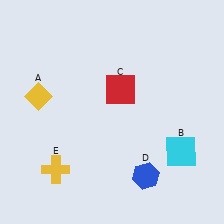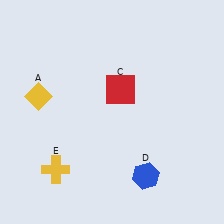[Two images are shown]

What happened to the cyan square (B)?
The cyan square (B) was removed in Image 2. It was in the bottom-right area of Image 1.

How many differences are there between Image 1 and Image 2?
There is 1 difference between the two images.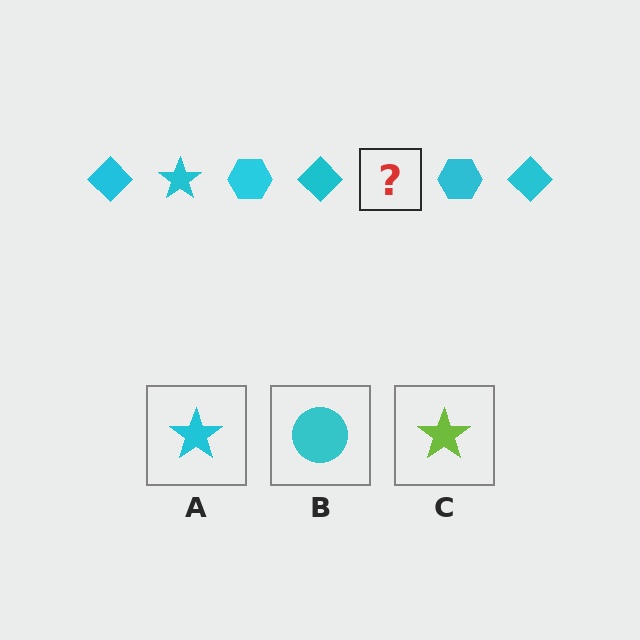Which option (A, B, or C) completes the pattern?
A.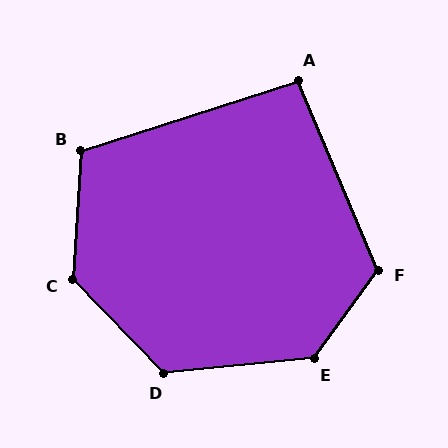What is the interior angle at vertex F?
Approximately 121 degrees (obtuse).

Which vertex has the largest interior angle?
C, at approximately 132 degrees.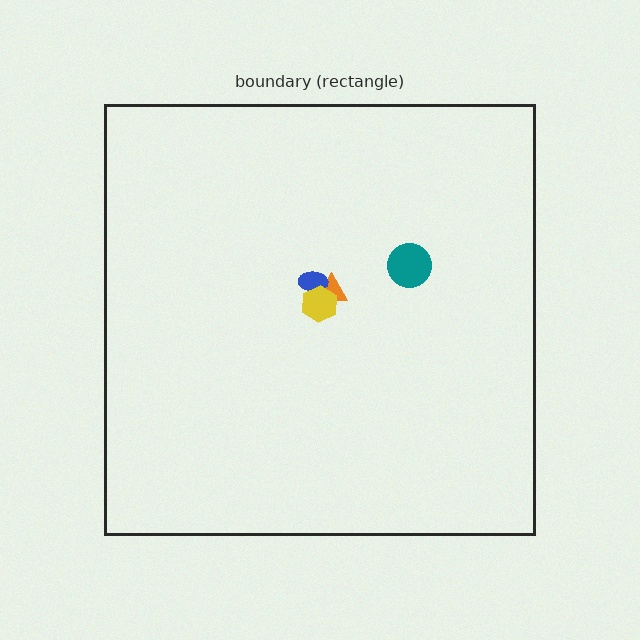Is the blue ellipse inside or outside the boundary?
Inside.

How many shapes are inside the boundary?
4 inside, 0 outside.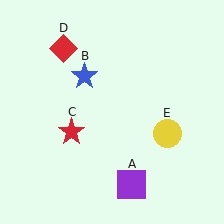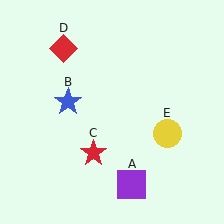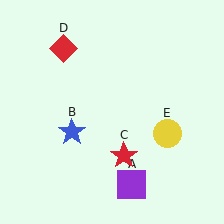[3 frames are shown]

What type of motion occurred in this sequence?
The blue star (object B), red star (object C) rotated counterclockwise around the center of the scene.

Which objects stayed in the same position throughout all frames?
Purple square (object A) and red diamond (object D) and yellow circle (object E) remained stationary.